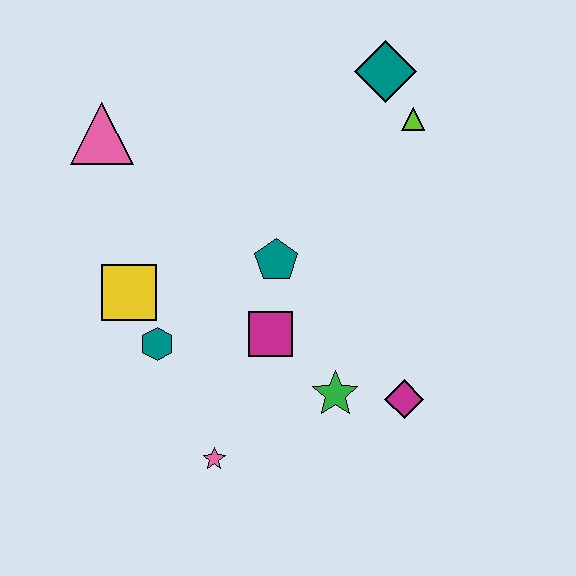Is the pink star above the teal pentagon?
No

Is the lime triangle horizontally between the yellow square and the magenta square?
No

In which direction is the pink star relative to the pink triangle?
The pink star is below the pink triangle.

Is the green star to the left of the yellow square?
No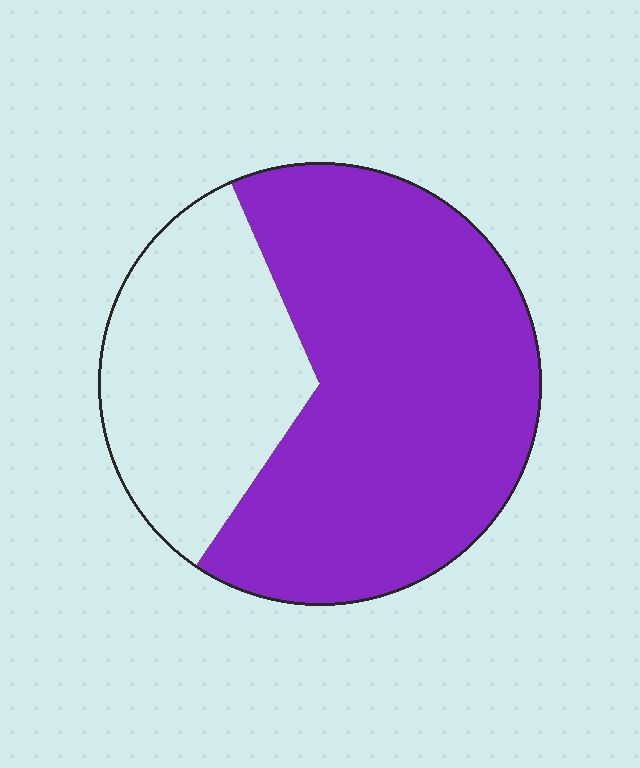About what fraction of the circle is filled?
About two thirds (2/3).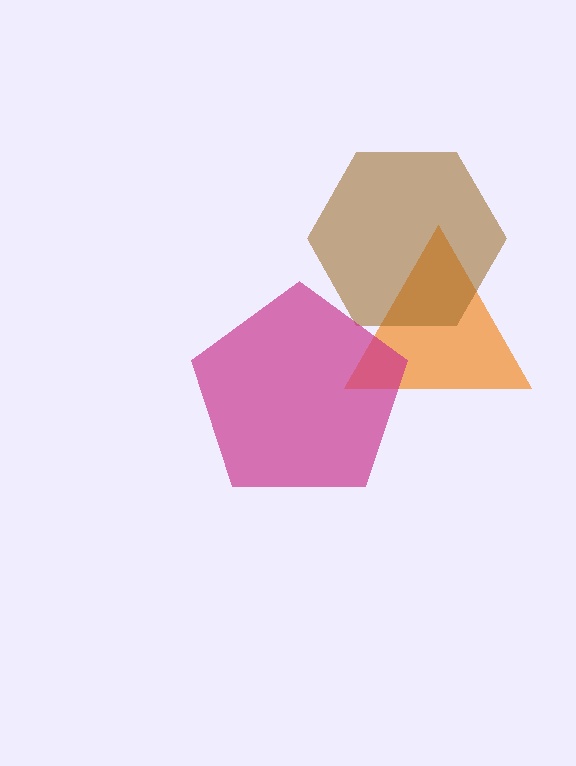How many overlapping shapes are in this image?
There are 3 overlapping shapes in the image.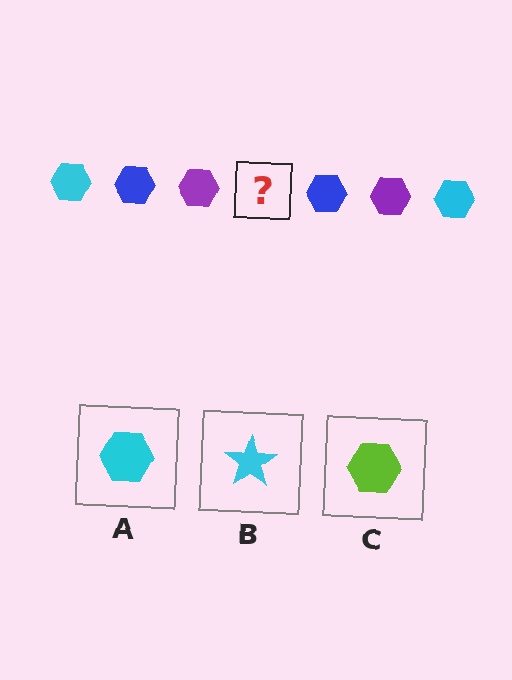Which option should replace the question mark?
Option A.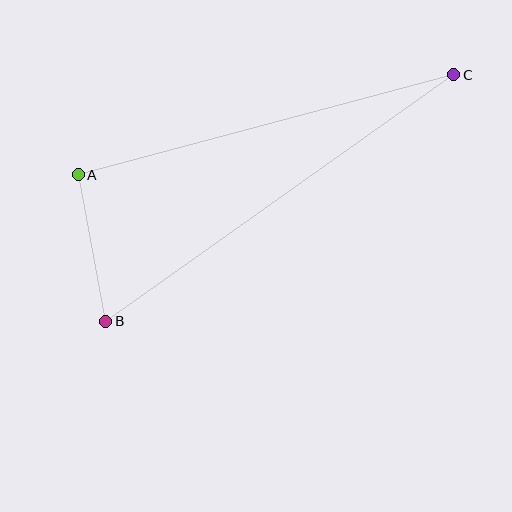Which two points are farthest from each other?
Points B and C are farthest from each other.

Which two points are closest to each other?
Points A and B are closest to each other.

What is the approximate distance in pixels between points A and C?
The distance between A and C is approximately 389 pixels.